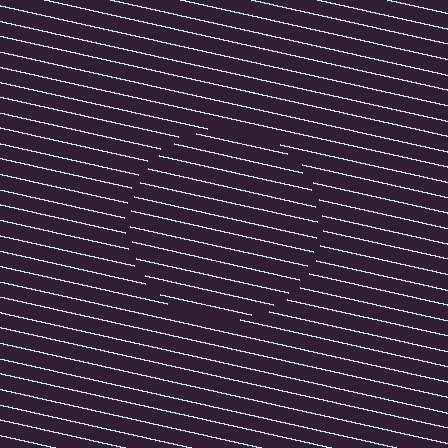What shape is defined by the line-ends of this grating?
An illusory circle. The interior of the shape contains the same grating, shifted by half a period — the contour is defined by the phase discontinuity where line-ends from the inner and outer gratings abut.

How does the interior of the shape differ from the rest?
The interior of the shape contains the same grating, shifted by half a period — the contour is defined by the phase discontinuity where line-ends from the inner and outer gratings abut.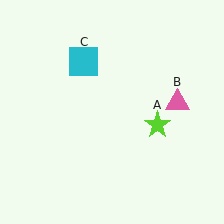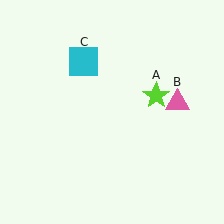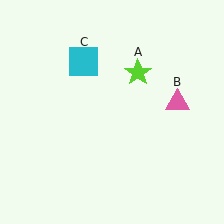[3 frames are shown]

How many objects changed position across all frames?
1 object changed position: lime star (object A).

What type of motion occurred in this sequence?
The lime star (object A) rotated counterclockwise around the center of the scene.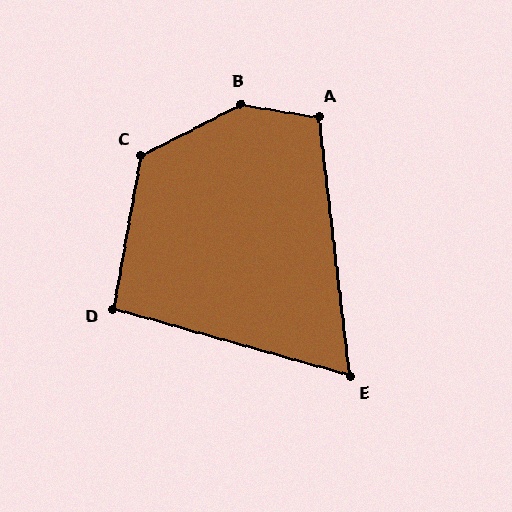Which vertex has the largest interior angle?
B, at approximately 143 degrees.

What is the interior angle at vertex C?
Approximately 128 degrees (obtuse).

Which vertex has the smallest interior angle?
E, at approximately 68 degrees.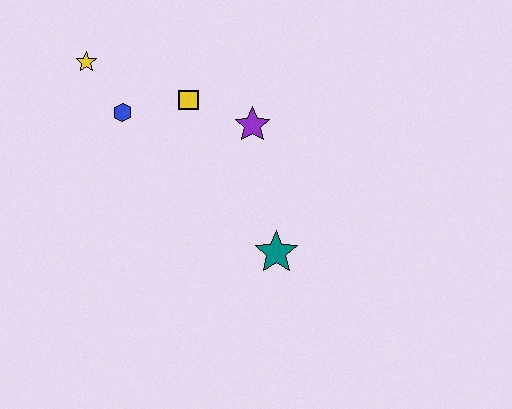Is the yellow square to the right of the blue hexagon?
Yes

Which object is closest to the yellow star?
The blue hexagon is closest to the yellow star.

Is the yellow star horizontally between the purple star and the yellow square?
No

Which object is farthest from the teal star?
The yellow star is farthest from the teal star.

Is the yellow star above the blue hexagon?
Yes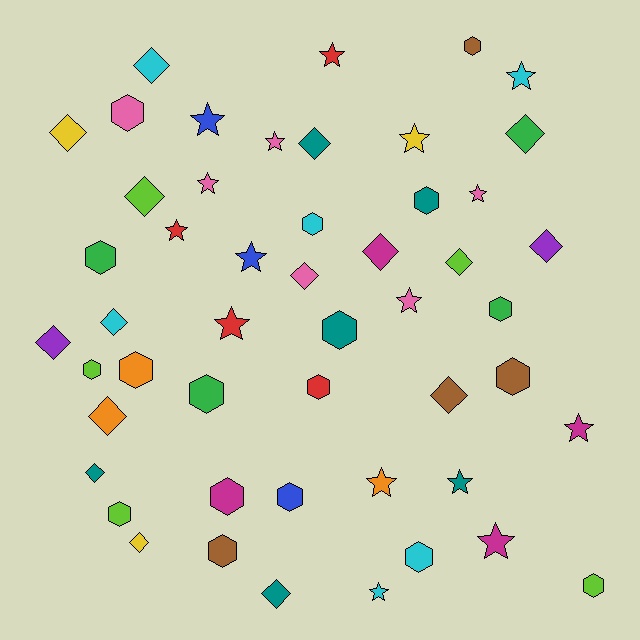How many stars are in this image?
There are 16 stars.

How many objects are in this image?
There are 50 objects.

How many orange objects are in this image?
There are 3 orange objects.